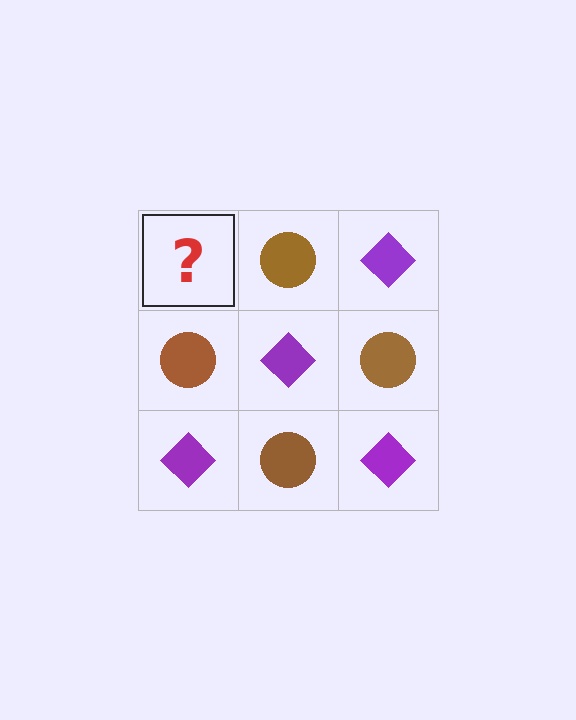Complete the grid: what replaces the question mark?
The question mark should be replaced with a purple diamond.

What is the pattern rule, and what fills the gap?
The rule is that it alternates purple diamond and brown circle in a checkerboard pattern. The gap should be filled with a purple diamond.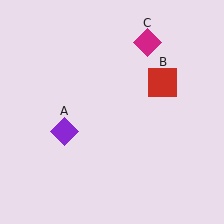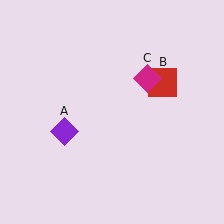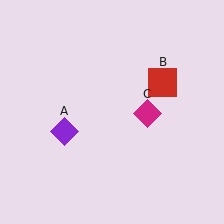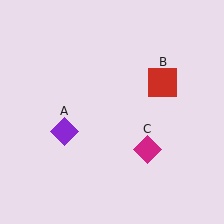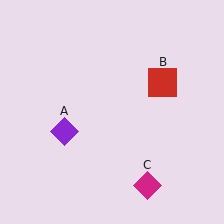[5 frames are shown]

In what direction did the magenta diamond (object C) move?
The magenta diamond (object C) moved down.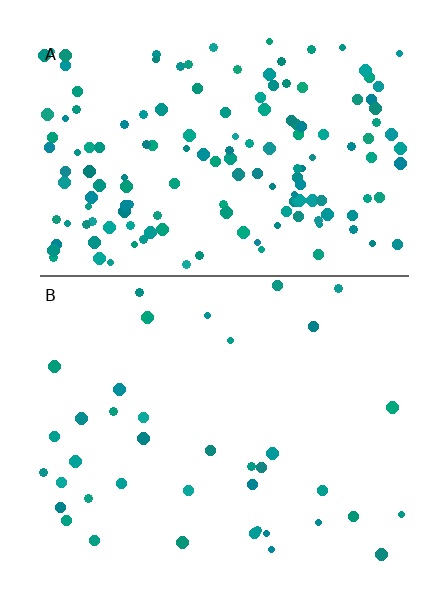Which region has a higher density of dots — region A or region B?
A (the top).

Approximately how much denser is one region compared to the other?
Approximately 3.9× — region A over region B.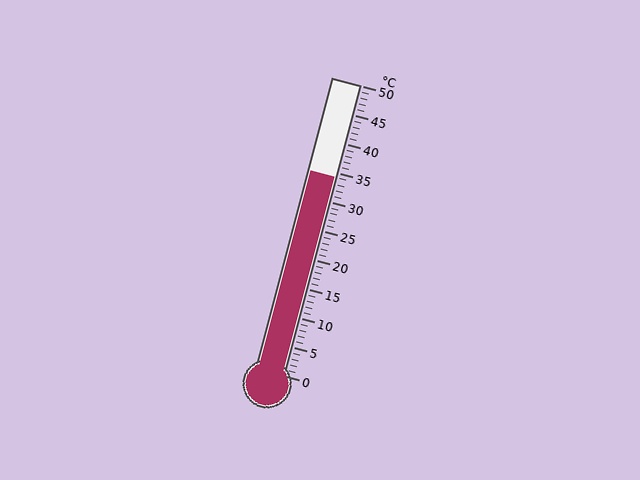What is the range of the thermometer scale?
The thermometer scale ranges from 0°C to 50°C.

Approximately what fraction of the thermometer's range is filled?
The thermometer is filled to approximately 70% of its range.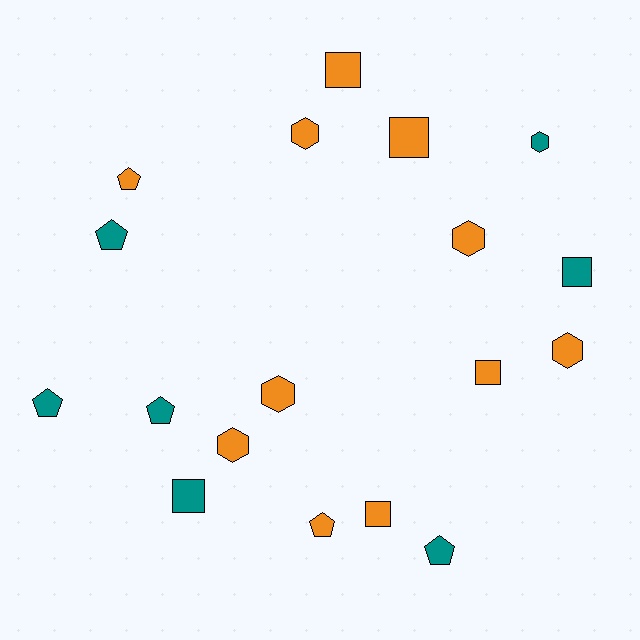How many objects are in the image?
There are 18 objects.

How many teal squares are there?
There are 2 teal squares.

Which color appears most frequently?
Orange, with 11 objects.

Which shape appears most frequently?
Pentagon, with 6 objects.